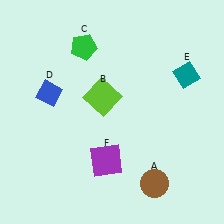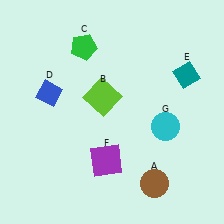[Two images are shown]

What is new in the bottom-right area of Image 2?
A cyan circle (G) was added in the bottom-right area of Image 2.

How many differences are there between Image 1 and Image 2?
There is 1 difference between the two images.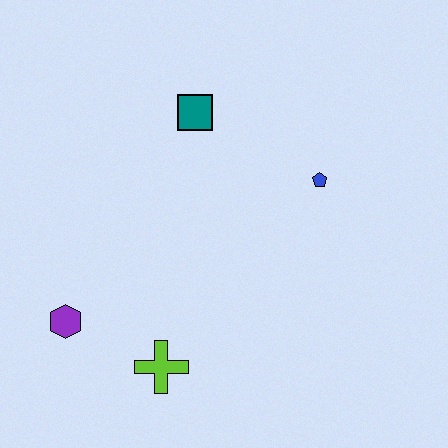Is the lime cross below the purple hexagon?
Yes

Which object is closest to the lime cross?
The purple hexagon is closest to the lime cross.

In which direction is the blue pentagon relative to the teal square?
The blue pentagon is to the right of the teal square.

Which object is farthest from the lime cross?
The teal square is farthest from the lime cross.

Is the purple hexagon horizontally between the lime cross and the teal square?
No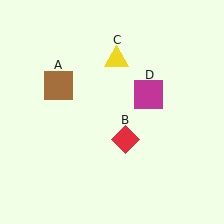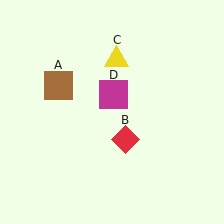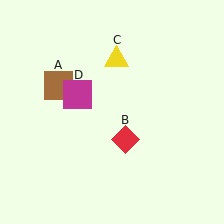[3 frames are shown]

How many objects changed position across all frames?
1 object changed position: magenta square (object D).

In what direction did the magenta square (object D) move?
The magenta square (object D) moved left.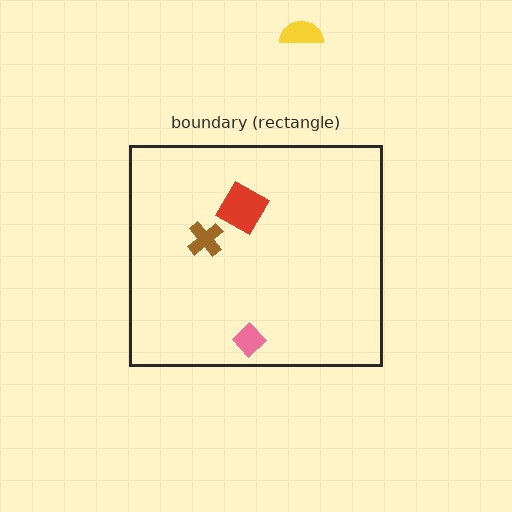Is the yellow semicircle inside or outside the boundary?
Outside.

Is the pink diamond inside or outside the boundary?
Inside.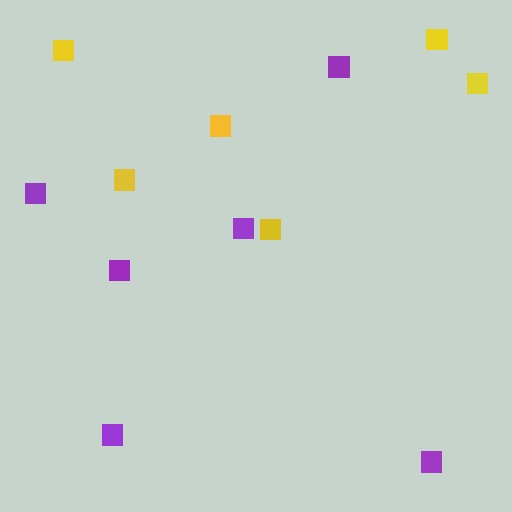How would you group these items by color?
There are 2 groups: one group of purple squares (6) and one group of yellow squares (6).